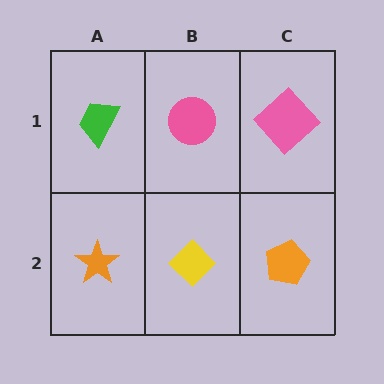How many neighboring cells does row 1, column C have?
2.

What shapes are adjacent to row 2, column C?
A pink diamond (row 1, column C), a yellow diamond (row 2, column B).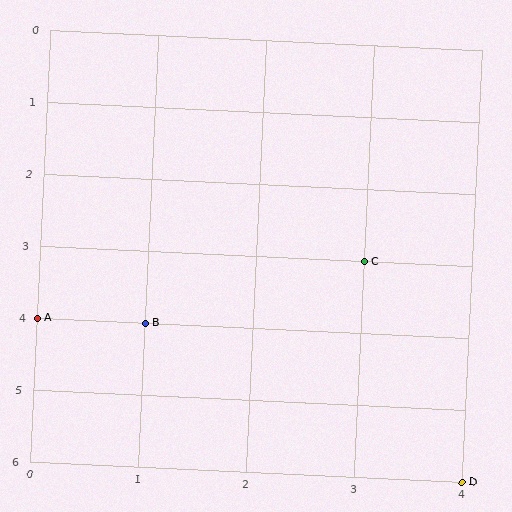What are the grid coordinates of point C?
Point C is at grid coordinates (3, 3).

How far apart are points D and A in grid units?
Points D and A are 4 columns and 2 rows apart (about 4.5 grid units diagonally).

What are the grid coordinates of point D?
Point D is at grid coordinates (4, 6).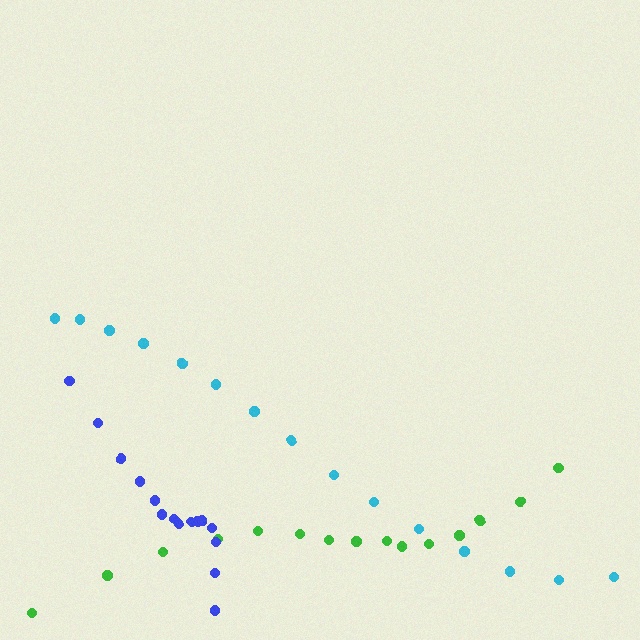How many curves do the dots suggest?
There are 3 distinct paths.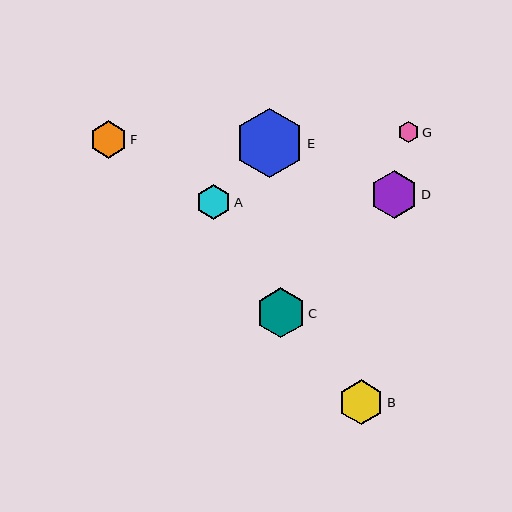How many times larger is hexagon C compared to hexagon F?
Hexagon C is approximately 1.3 times the size of hexagon F.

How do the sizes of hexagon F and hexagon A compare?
Hexagon F and hexagon A are approximately the same size.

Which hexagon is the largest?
Hexagon E is the largest with a size of approximately 69 pixels.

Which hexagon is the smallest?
Hexagon G is the smallest with a size of approximately 21 pixels.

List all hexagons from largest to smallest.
From largest to smallest: E, C, D, B, F, A, G.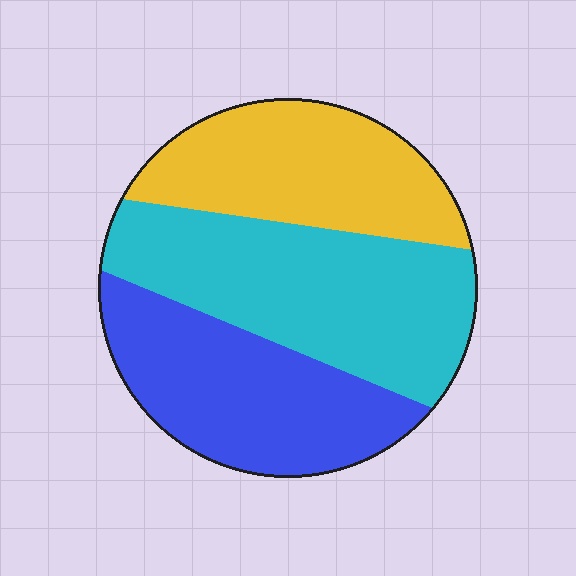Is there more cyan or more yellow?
Cyan.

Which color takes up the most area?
Cyan, at roughly 40%.